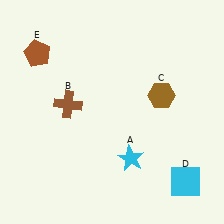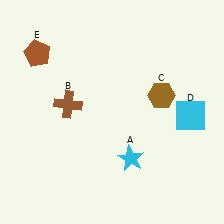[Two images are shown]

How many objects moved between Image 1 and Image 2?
1 object moved between the two images.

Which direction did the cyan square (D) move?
The cyan square (D) moved up.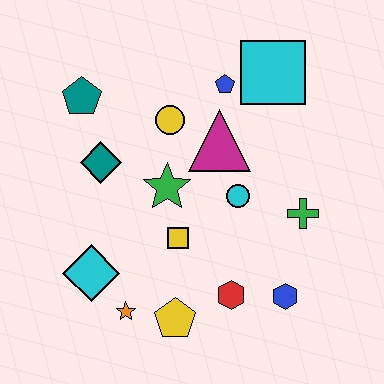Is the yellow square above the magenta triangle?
No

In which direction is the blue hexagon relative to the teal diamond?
The blue hexagon is to the right of the teal diamond.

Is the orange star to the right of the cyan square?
No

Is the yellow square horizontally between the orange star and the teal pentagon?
No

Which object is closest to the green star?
The yellow square is closest to the green star.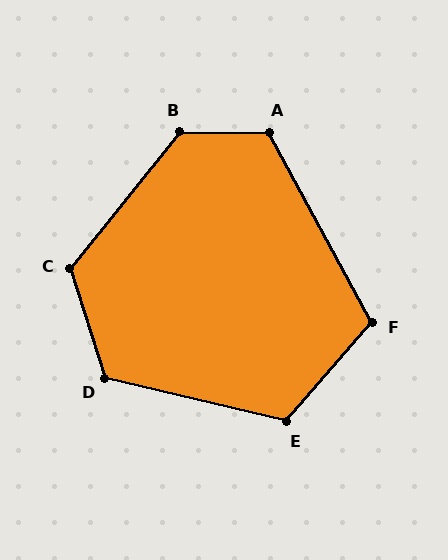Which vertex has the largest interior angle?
B, at approximately 128 degrees.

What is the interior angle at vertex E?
Approximately 118 degrees (obtuse).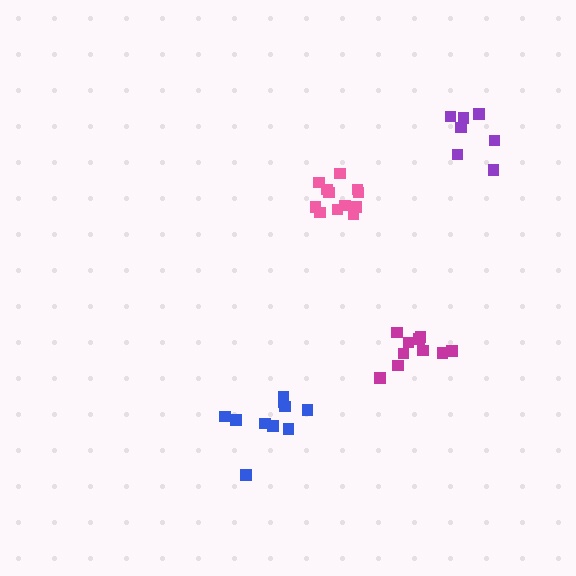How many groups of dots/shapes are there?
There are 4 groups.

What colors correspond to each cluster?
The clusters are colored: pink, blue, purple, magenta.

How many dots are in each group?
Group 1: 13 dots, Group 2: 10 dots, Group 3: 7 dots, Group 4: 10 dots (40 total).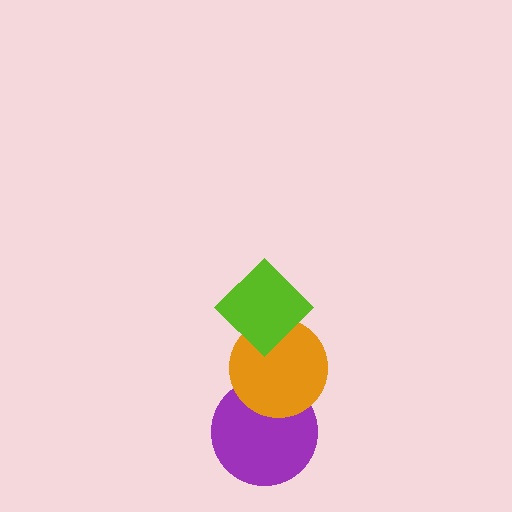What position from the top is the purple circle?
The purple circle is 3rd from the top.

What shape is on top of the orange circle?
The lime diamond is on top of the orange circle.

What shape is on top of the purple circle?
The orange circle is on top of the purple circle.